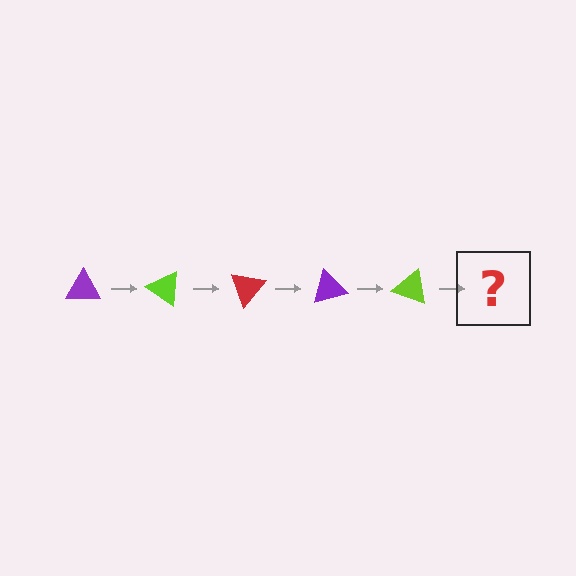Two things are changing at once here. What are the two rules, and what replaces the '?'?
The two rules are that it rotates 35 degrees each step and the color cycles through purple, lime, and red. The '?' should be a red triangle, rotated 175 degrees from the start.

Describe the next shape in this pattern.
It should be a red triangle, rotated 175 degrees from the start.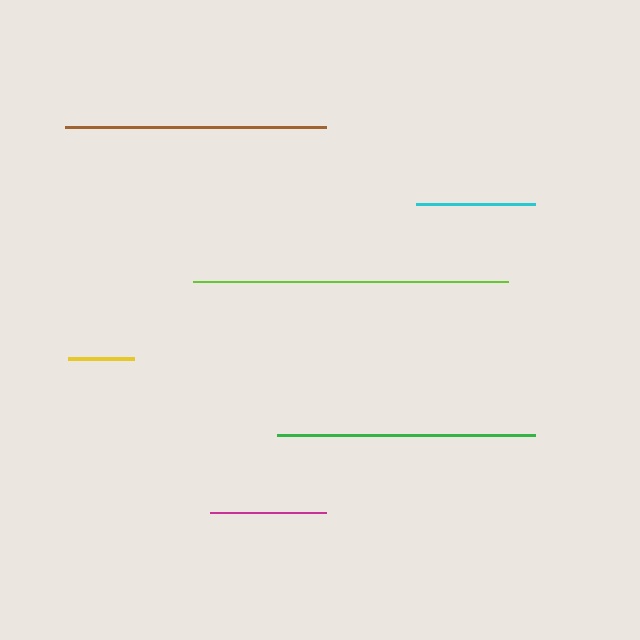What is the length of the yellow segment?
The yellow segment is approximately 66 pixels long.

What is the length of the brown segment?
The brown segment is approximately 260 pixels long.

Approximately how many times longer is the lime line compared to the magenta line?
The lime line is approximately 2.7 times the length of the magenta line.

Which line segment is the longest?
The lime line is the longest at approximately 316 pixels.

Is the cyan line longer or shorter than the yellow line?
The cyan line is longer than the yellow line.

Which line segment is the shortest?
The yellow line is the shortest at approximately 66 pixels.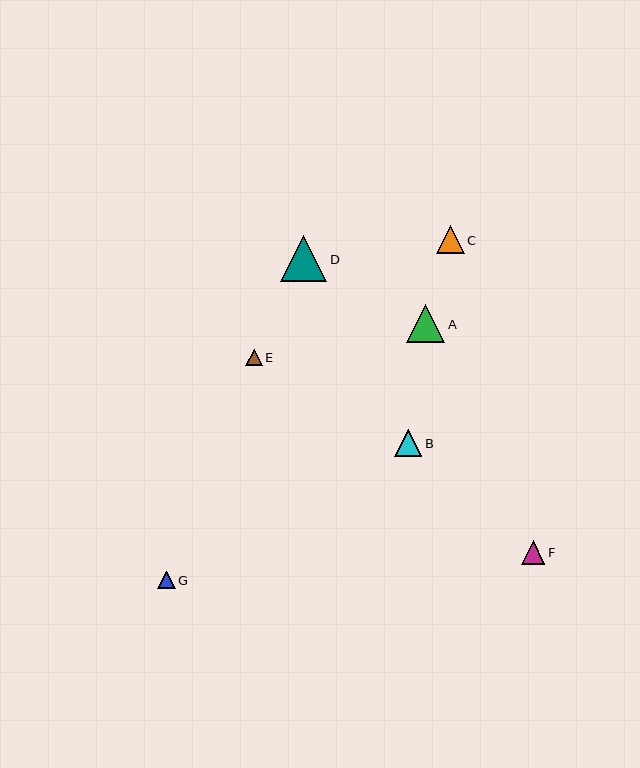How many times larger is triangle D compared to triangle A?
Triangle D is approximately 1.2 times the size of triangle A.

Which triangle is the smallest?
Triangle E is the smallest with a size of approximately 16 pixels.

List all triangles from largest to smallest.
From largest to smallest: D, A, C, B, F, G, E.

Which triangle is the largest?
Triangle D is the largest with a size of approximately 46 pixels.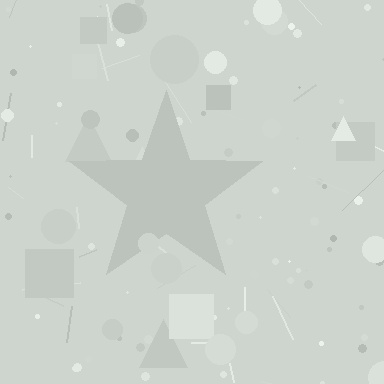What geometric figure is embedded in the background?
A star is embedded in the background.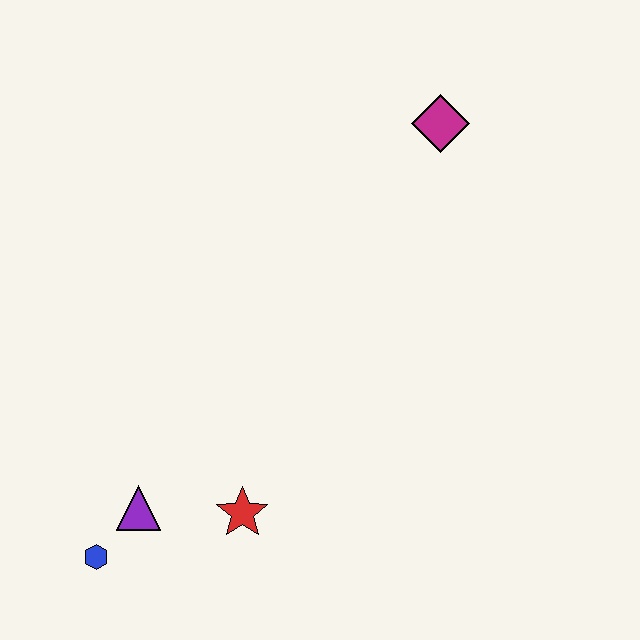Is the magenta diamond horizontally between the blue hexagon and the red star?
No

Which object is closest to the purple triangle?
The blue hexagon is closest to the purple triangle.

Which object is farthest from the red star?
The magenta diamond is farthest from the red star.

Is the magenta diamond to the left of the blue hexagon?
No